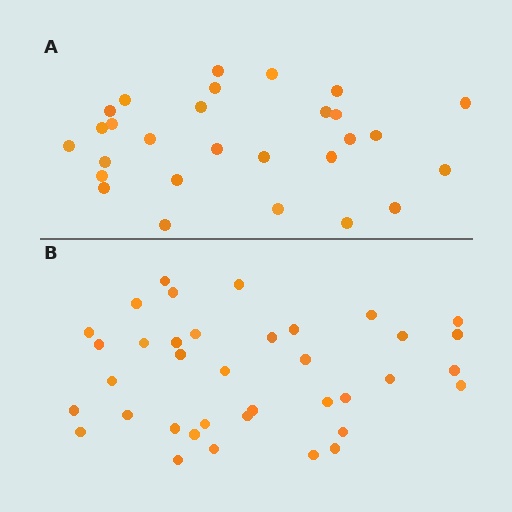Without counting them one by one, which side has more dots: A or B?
Region B (the bottom region) has more dots.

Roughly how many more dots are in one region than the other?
Region B has roughly 8 or so more dots than region A.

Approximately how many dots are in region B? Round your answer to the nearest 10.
About 40 dots. (The exact count is 37, which rounds to 40.)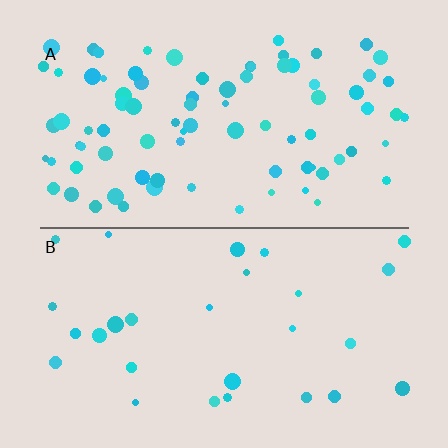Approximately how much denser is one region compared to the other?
Approximately 3.0× — region A over region B.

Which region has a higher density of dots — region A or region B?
A (the top).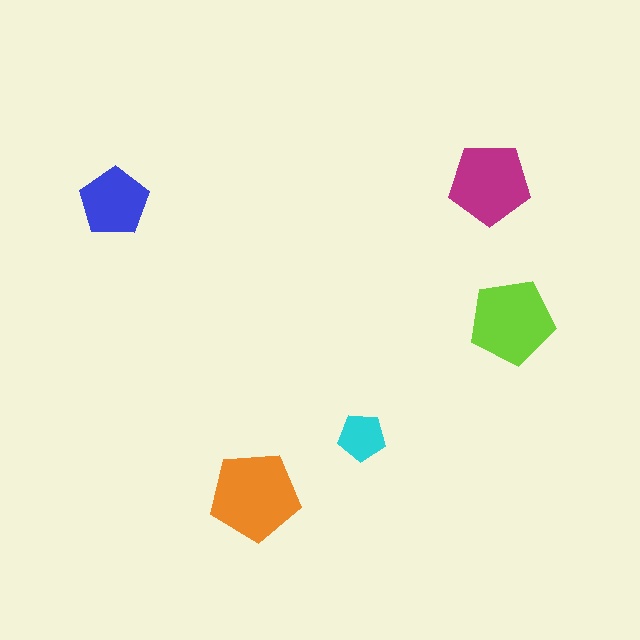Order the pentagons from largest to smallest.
the orange one, the lime one, the magenta one, the blue one, the cyan one.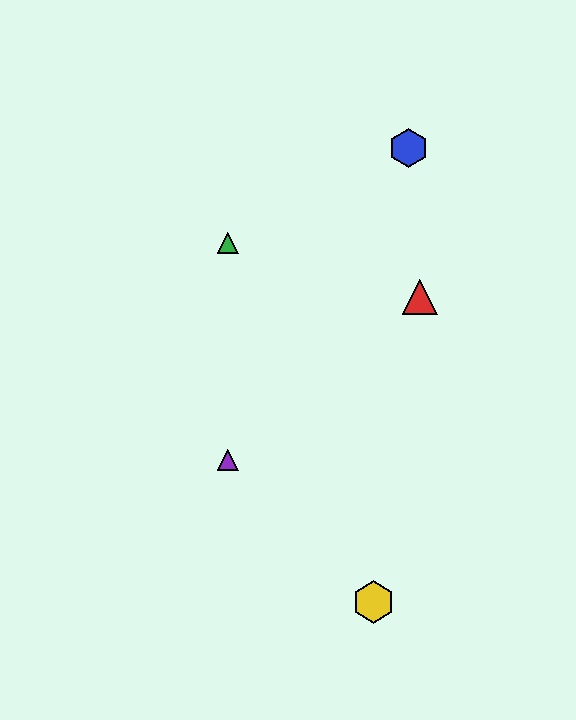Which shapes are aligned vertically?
The green triangle, the purple triangle are aligned vertically.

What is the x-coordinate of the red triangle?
The red triangle is at x≈420.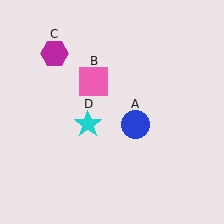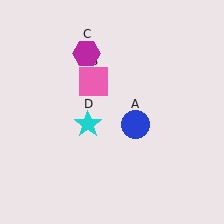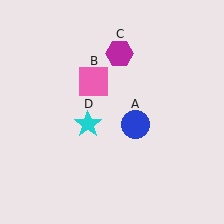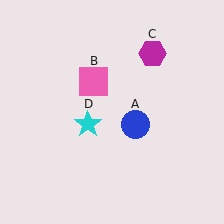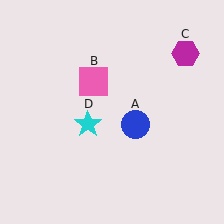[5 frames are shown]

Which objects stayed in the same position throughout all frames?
Blue circle (object A) and pink square (object B) and cyan star (object D) remained stationary.